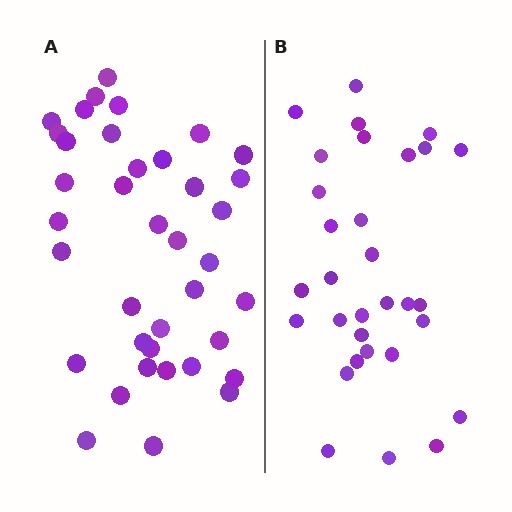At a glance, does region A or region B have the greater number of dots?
Region A (the left region) has more dots.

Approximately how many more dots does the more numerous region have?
Region A has roughly 8 or so more dots than region B.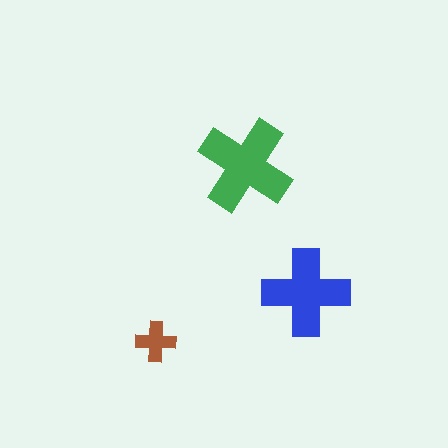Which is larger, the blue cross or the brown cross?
The blue one.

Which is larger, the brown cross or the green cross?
The green one.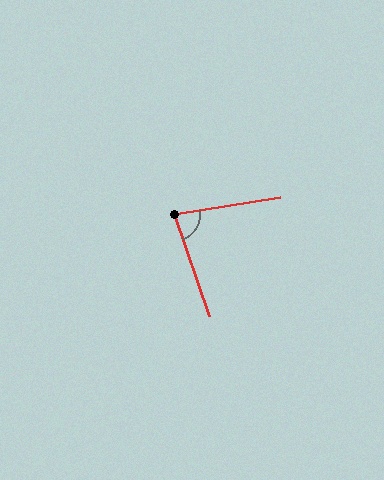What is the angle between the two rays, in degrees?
Approximately 80 degrees.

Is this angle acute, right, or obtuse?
It is acute.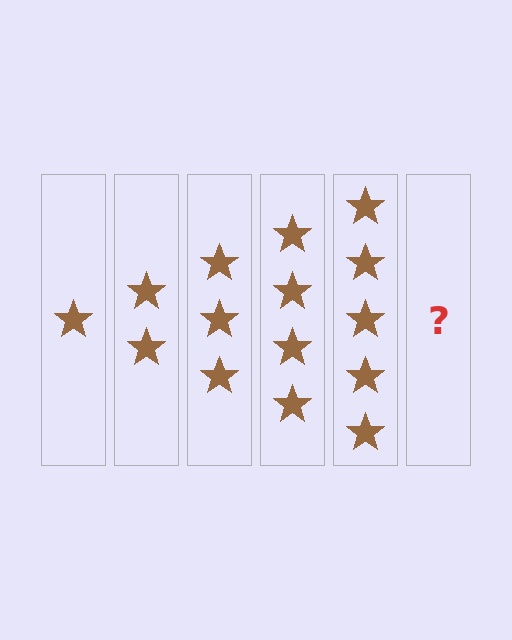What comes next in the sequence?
The next element should be 6 stars.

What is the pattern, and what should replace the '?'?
The pattern is that each step adds one more star. The '?' should be 6 stars.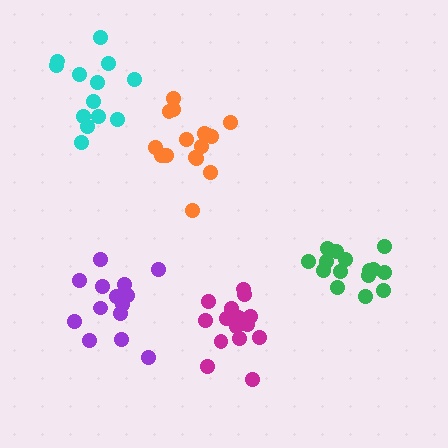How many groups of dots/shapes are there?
There are 5 groups.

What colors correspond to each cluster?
The clusters are colored: orange, cyan, magenta, green, purple.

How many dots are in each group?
Group 1: 16 dots, Group 2: 13 dots, Group 3: 15 dots, Group 4: 15 dots, Group 5: 14 dots (73 total).